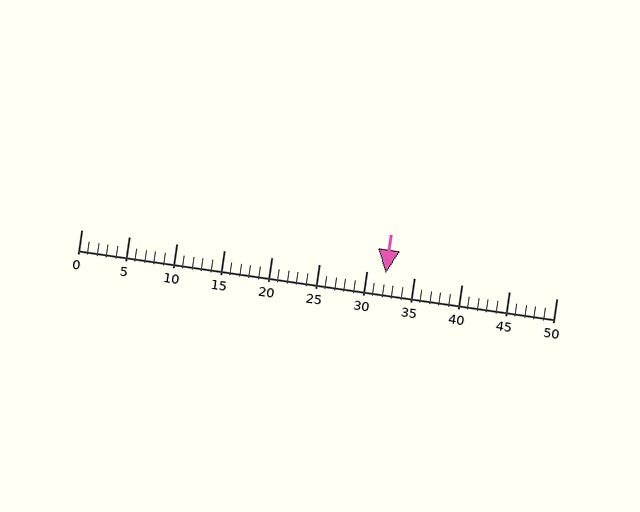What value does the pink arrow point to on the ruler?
The pink arrow points to approximately 32.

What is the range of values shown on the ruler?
The ruler shows values from 0 to 50.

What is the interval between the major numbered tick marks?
The major tick marks are spaced 5 units apart.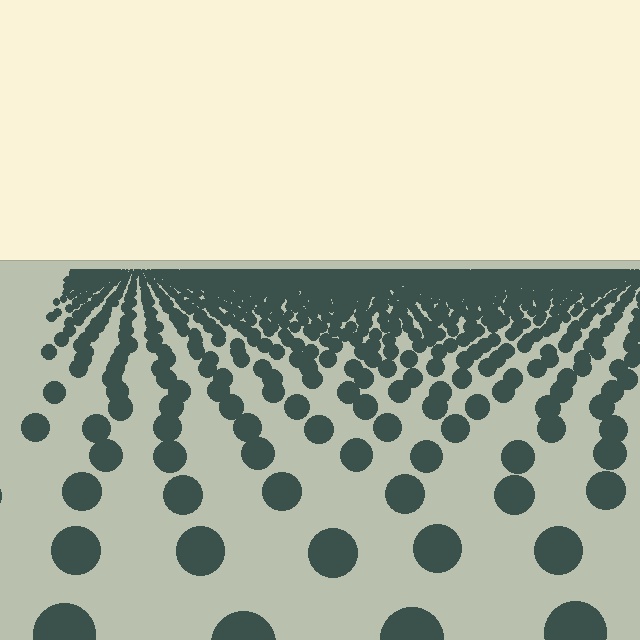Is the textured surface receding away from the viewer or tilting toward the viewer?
The surface is receding away from the viewer. Texture elements get smaller and denser toward the top.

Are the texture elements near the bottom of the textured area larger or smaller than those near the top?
Larger. Near the bottom, elements are closer to the viewer and appear at a bigger on-screen size.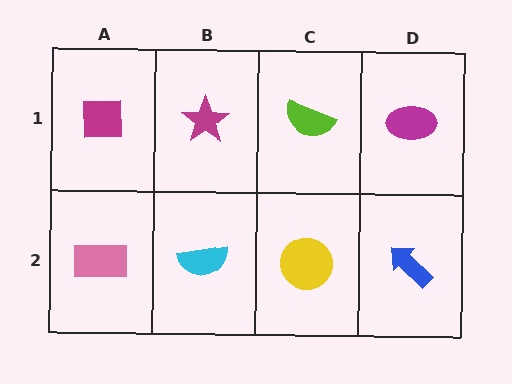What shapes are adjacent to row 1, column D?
A blue arrow (row 2, column D), a lime semicircle (row 1, column C).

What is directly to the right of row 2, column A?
A cyan semicircle.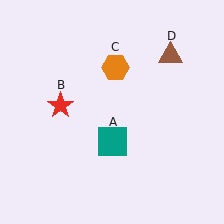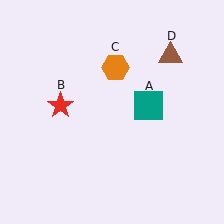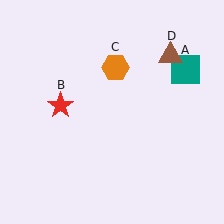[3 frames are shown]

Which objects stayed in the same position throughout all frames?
Red star (object B) and orange hexagon (object C) and brown triangle (object D) remained stationary.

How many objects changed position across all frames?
1 object changed position: teal square (object A).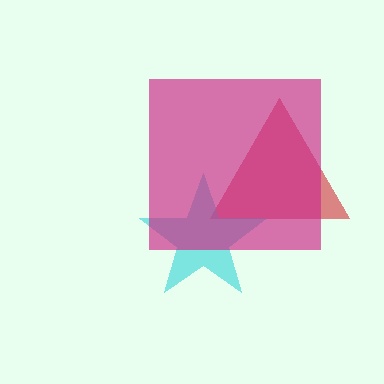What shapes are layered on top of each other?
The layered shapes are: a red triangle, a cyan star, a magenta square.